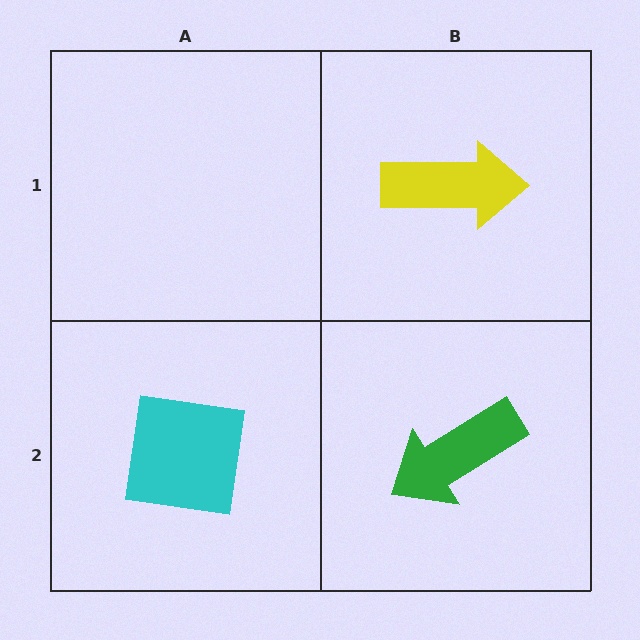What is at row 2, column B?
A green arrow.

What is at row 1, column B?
A yellow arrow.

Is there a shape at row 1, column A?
No, that cell is empty.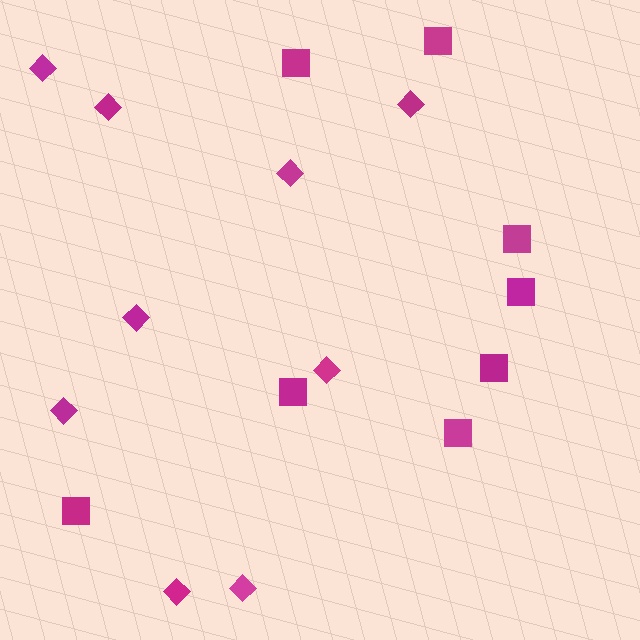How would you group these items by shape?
There are 2 groups: one group of diamonds (9) and one group of squares (8).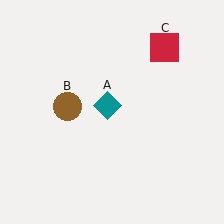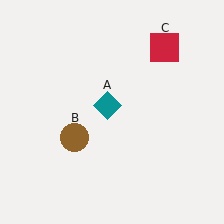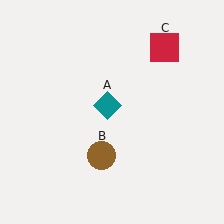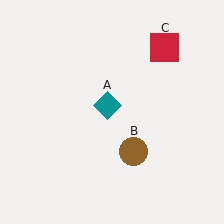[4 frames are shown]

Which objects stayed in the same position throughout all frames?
Teal diamond (object A) and red square (object C) remained stationary.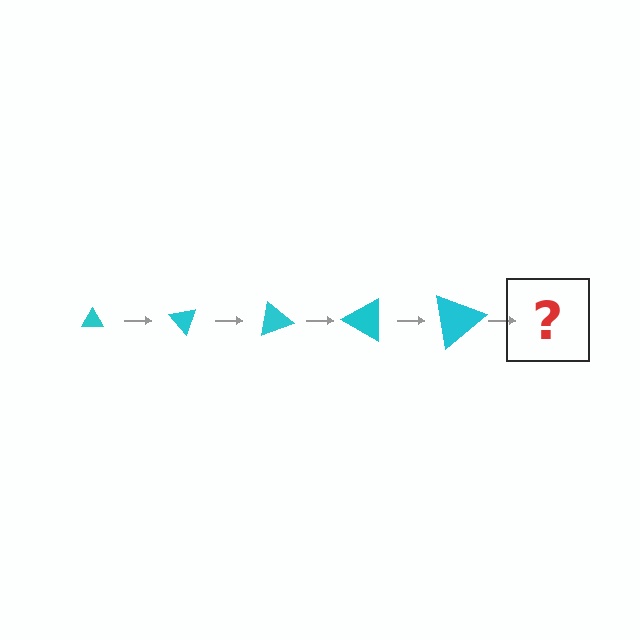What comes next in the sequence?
The next element should be a triangle, larger than the previous one and rotated 250 degrees from the start.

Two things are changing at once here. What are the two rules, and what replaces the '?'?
The two rules are that the triangle grows larger each step and it rotates 50 degrees each step. The '?' should be a triangle, larger than the previous one and rotated 250 degrees from the start.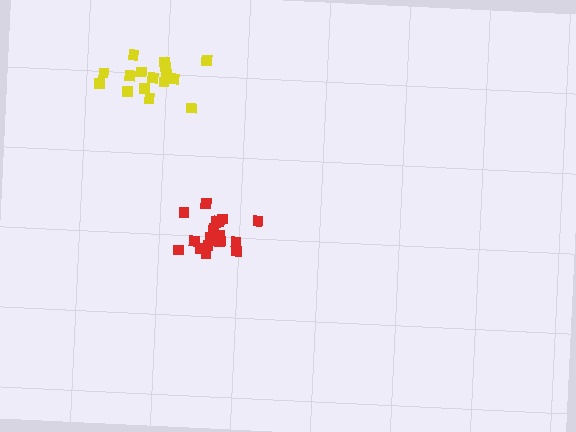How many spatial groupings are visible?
There are 2 spatial groupings.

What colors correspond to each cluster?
The clusters are colored: yellow, red.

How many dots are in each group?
Group 1: 17 dots, Group 2: 18 dots (35 total).